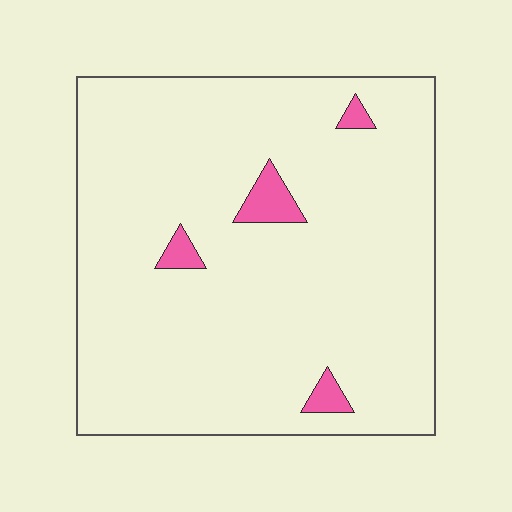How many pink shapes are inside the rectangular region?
4.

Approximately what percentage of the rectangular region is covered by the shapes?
Approximately 5%.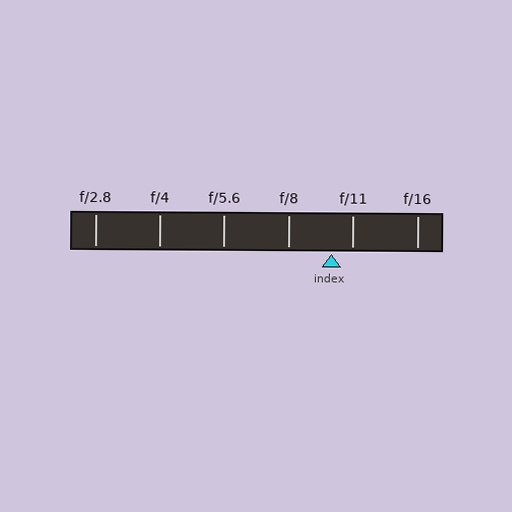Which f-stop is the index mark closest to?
The index mark is closest to f/11.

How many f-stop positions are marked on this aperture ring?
There are 6 f-stop positions marked.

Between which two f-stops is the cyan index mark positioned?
The index mark is between f/8 and f/11.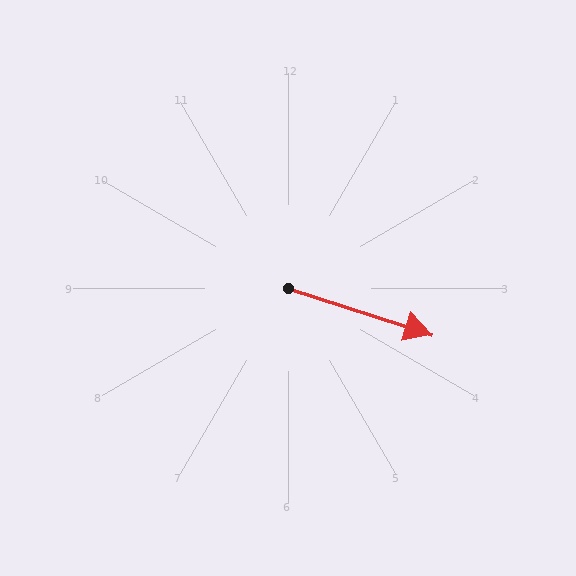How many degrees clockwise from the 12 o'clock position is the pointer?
Approximately 108 degrees.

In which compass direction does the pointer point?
East.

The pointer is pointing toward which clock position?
Roughly 4 o'clock.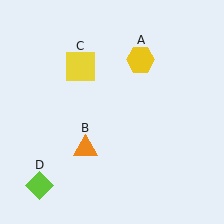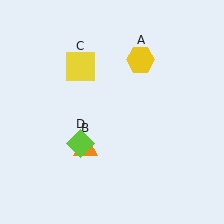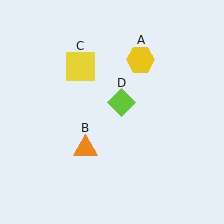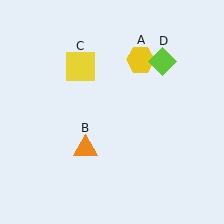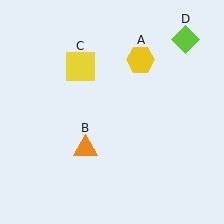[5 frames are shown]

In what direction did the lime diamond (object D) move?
The lime diamond (object D) moved up and to the right.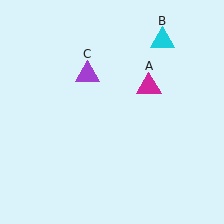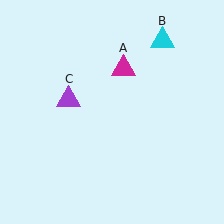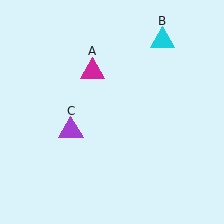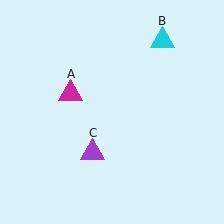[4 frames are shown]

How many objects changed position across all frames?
2 objects changed position: magenta triangle (object A), purple triangle (object C).